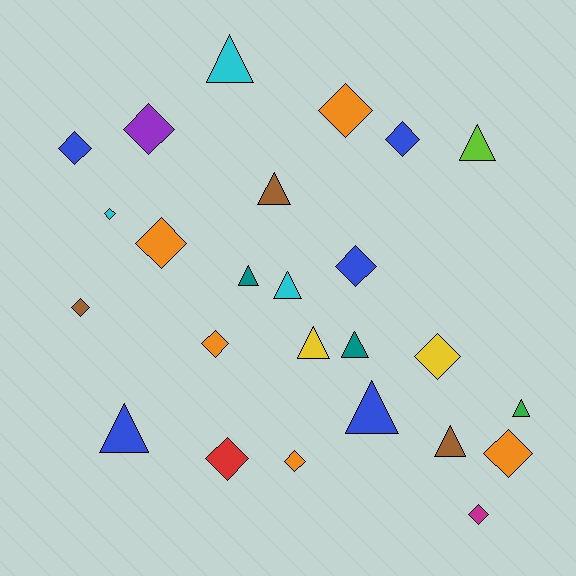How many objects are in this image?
There are 25 objects.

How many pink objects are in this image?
There are no pink objects.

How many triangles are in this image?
There are 11 triangles.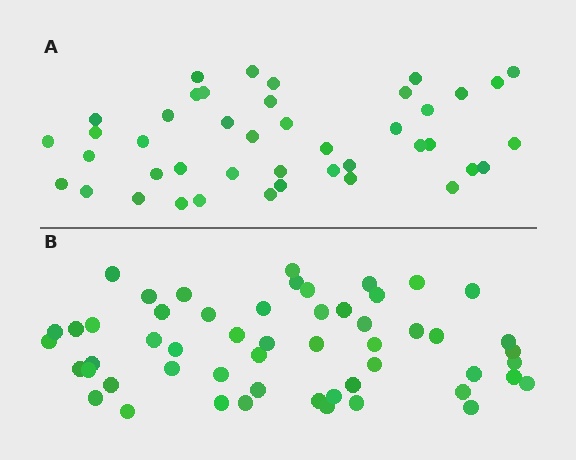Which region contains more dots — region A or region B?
Region B (the bottom region) has more dots.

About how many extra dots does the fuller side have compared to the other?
Region B has roughly 12 or so more dots than region A.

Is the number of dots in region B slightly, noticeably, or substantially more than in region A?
Region B has noticeably more, but not dramatically so. The ratio is roughly 1.3 to 1.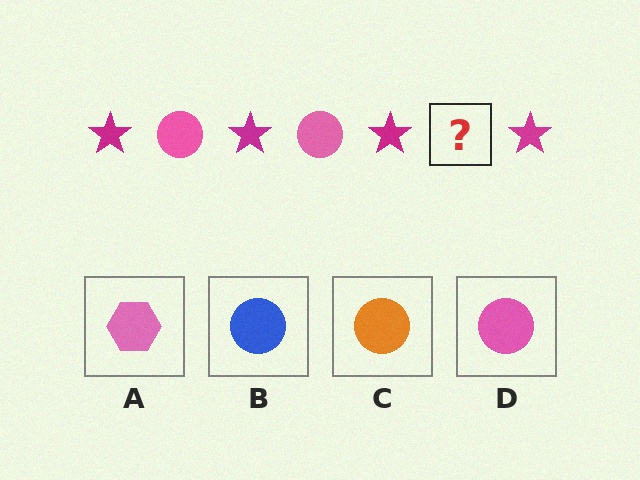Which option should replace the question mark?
Option D.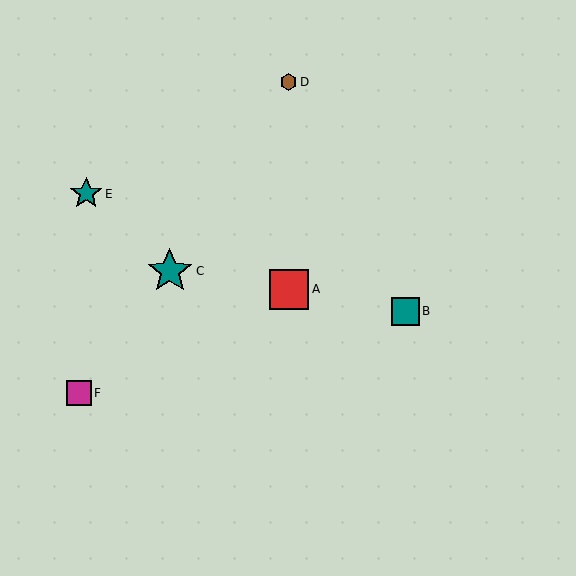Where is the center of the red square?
The center of the red square is at (289, 289).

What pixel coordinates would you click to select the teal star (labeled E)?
Click at (86, 194) to select the teal star E.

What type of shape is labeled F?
Shape F is a magenta square.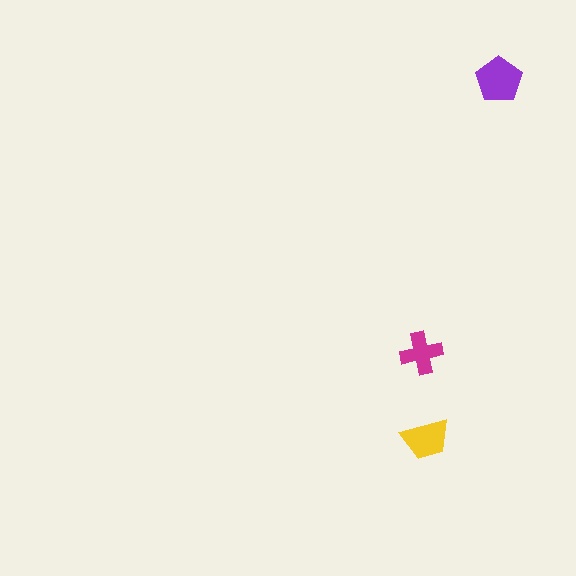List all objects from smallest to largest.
The magenta cross, the yellow trapezoid, the purple pentagon.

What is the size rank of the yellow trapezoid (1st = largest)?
2nd.